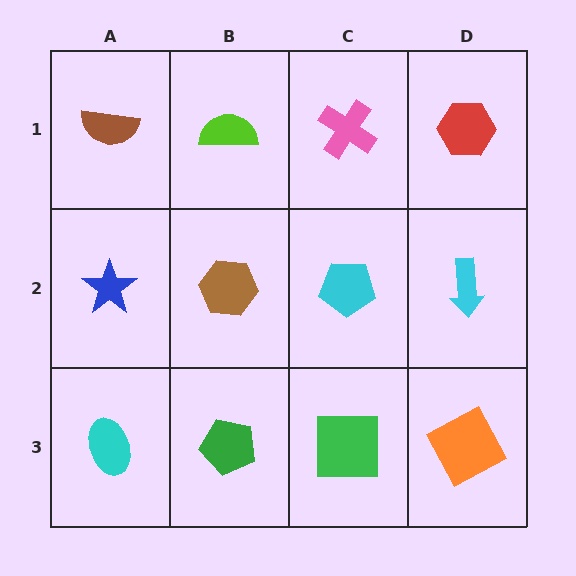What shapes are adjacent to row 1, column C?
A cyan pentagon (row 2, column C), a lime semicircle (row 1, column B), a red hexagon (row 1, column D).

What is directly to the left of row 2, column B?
A blue star.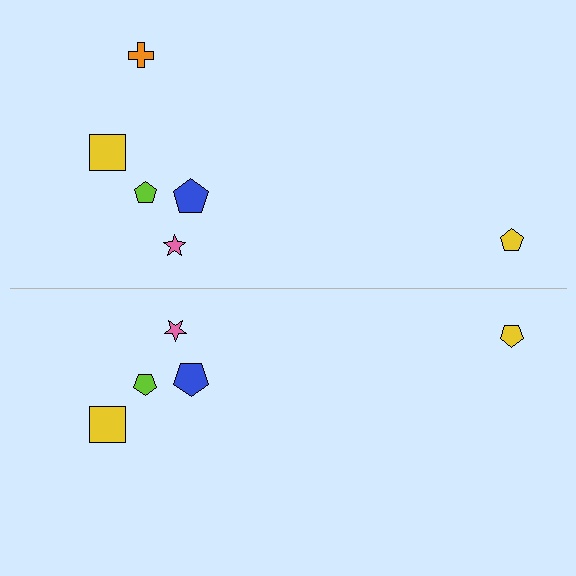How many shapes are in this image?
There are 11 shapes in this image.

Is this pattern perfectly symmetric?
No, the pattern is not perfectly symmetric. A orange cross is missing from the bottom side.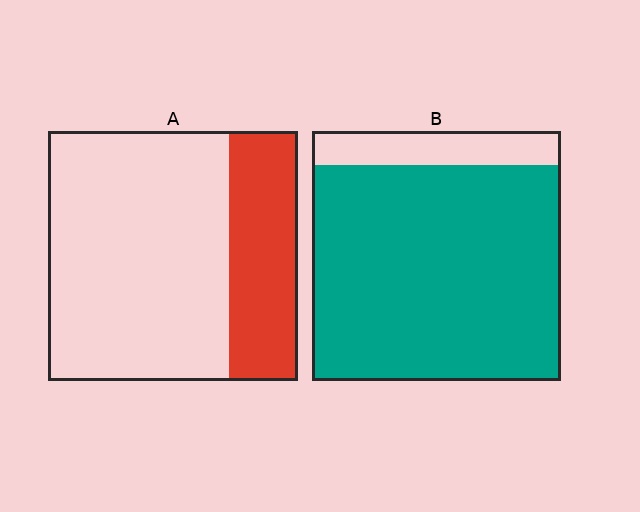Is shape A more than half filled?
No.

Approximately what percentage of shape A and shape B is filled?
A is approximately 30% and B is approximately 85%.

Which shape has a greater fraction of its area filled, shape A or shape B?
Shape B.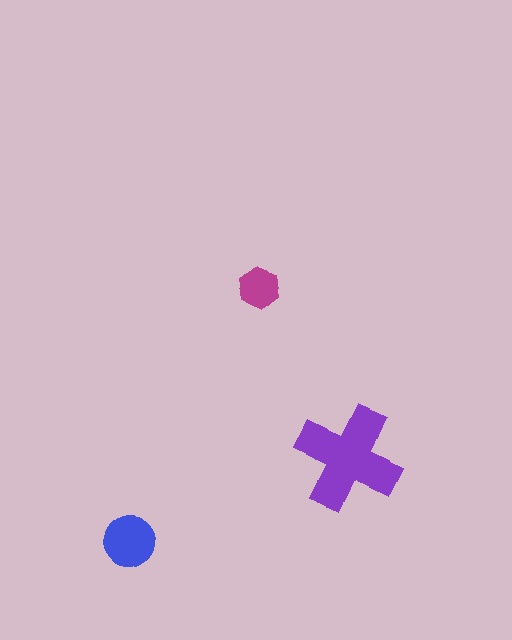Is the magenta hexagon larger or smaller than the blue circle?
Smaller.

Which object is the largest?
The purple cross.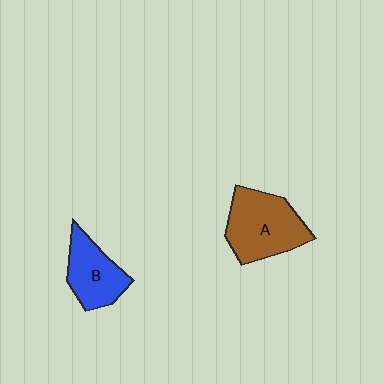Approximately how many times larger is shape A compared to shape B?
Approximately 1.4 times.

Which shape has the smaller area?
Shape B (blue).